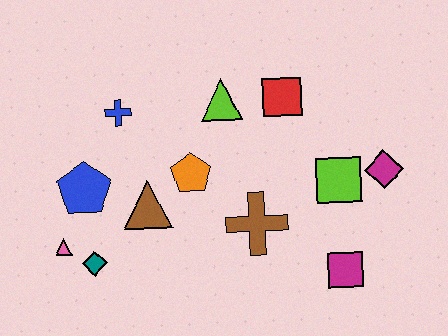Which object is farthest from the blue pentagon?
The magenta diamond is farthest from the blue pentagon.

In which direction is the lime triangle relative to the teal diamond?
The lime triangle is above the teal diamond.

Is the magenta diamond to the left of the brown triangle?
No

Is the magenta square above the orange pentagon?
No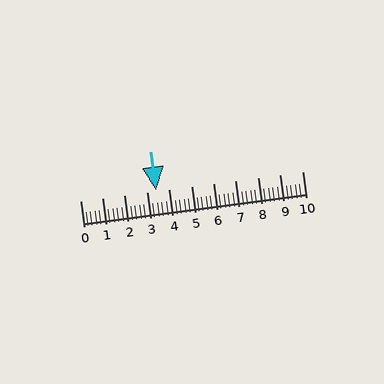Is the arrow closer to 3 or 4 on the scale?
The arrow is closer to 3.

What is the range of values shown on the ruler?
The ruler shows values from 0 to 10.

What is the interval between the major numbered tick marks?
The major tick marks are spaced 1 units apart.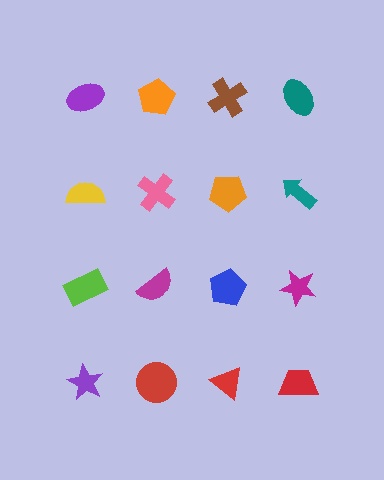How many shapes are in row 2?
4 shapes.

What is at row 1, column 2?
An orange pentagon.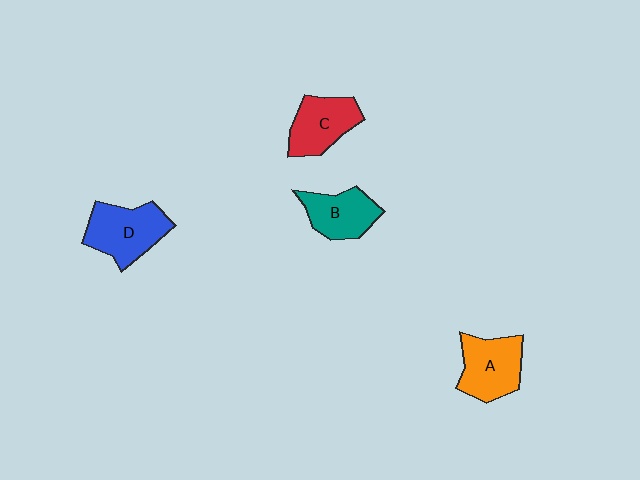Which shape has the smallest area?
Shape B (teal).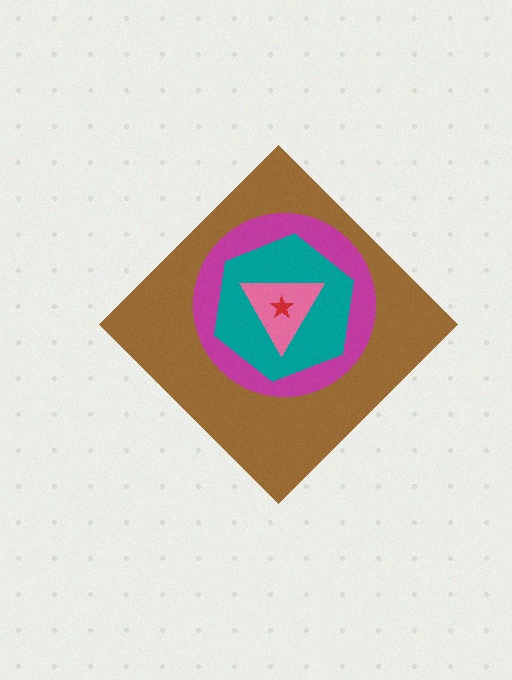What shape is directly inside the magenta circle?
The teal hexagon.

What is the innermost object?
The red star.